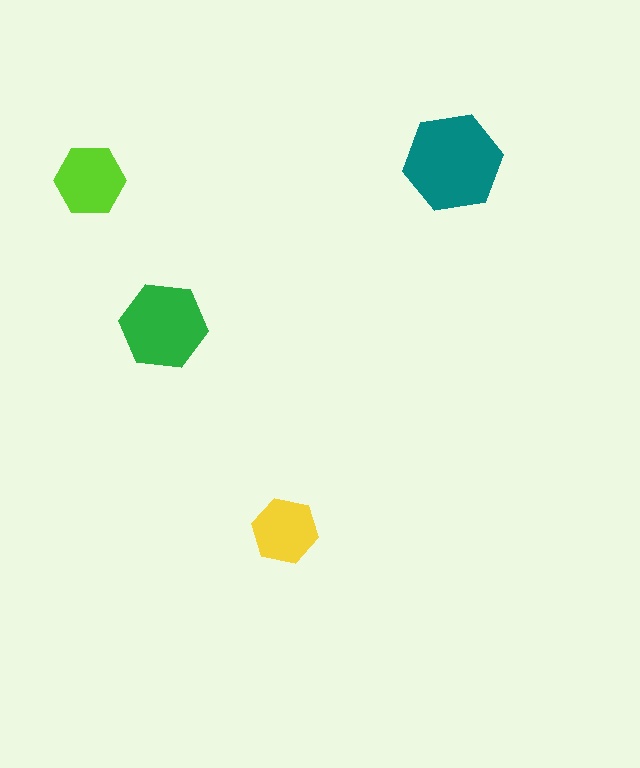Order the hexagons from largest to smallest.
the teal one, the green one, the lime one, the yellow one.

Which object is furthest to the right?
The teal hexagon is rightmost.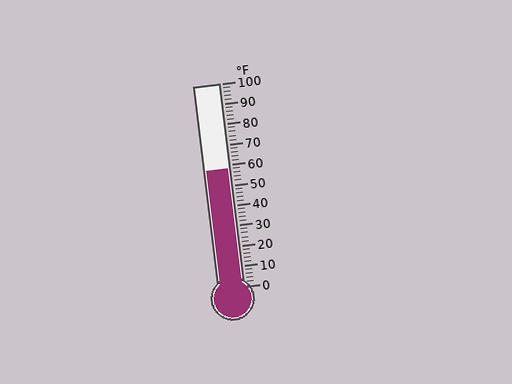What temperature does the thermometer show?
The thermometer shows approximately 58°F.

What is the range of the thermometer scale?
The thermometer scale ranges from 0°F to 100°F.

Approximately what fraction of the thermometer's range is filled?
The thermometer is filled to approximately 60% of its range.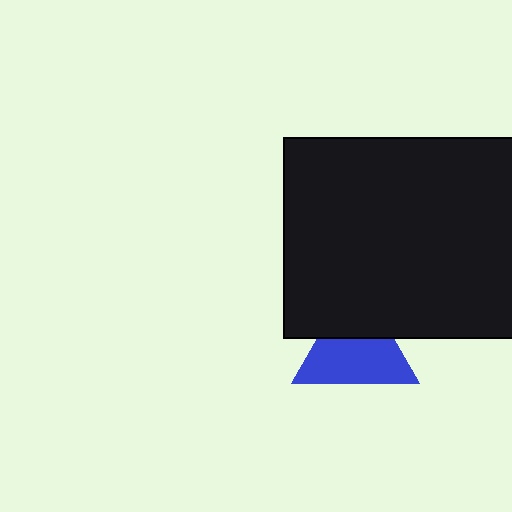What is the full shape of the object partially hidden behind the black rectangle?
The partially hidden object is a blue triangle.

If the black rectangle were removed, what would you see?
You would see the complete blue triangle.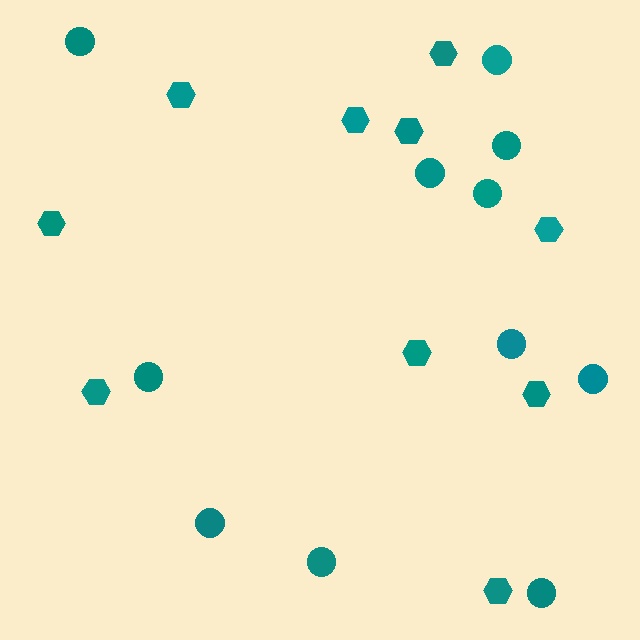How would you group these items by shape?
There are 2 groups: one group of hexagons (10) and one group of circles (11).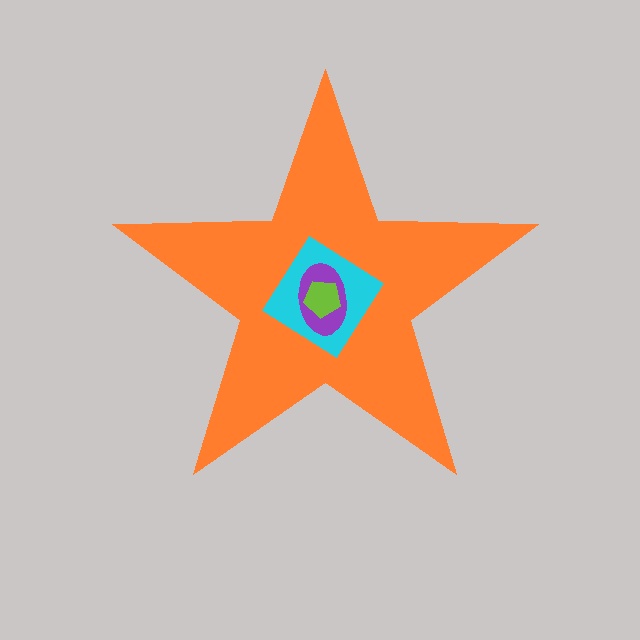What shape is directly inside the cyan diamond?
The purple ellipse.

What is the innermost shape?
The lime pentagon.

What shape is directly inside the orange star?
The cyan diamond.